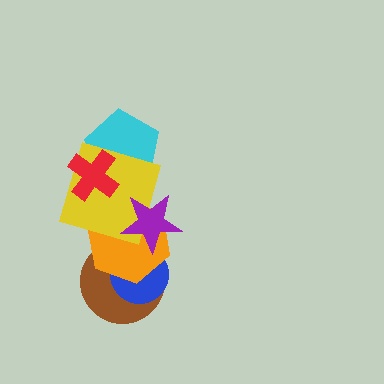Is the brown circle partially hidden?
Yes, it is partially covered by another shape.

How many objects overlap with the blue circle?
3 objects overlap with the blue circle.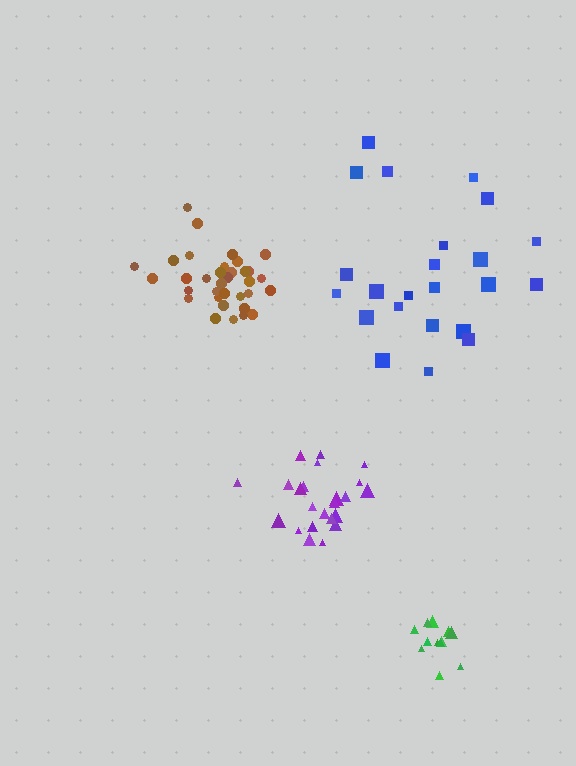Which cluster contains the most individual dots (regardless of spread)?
Brown (35).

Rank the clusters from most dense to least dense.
brown, purple, green, blue.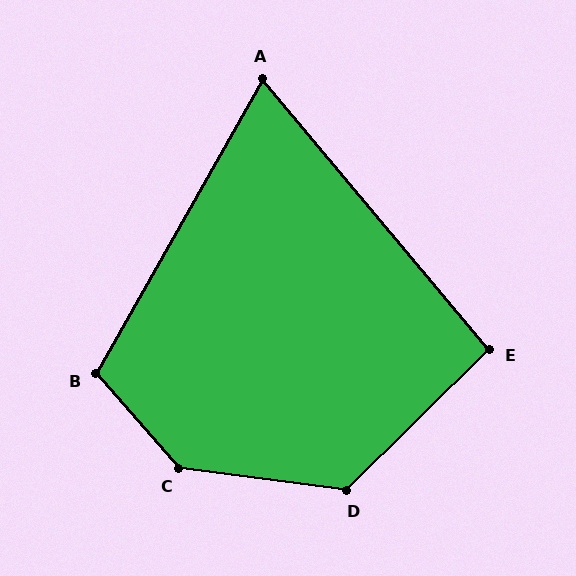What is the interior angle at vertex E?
Approximately 95 degrees (approximately right).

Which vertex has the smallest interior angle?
A, at approximately 70 degrees.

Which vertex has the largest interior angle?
C, at approximately 139 degrees.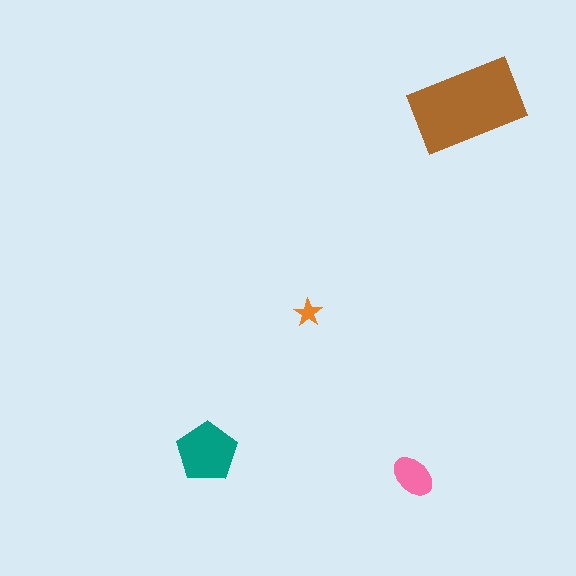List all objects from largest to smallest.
The brown rectangle, the teal pentagon, the pink ellipse, the orange star.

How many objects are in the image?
There are 4 objects in the image.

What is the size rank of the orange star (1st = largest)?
4th.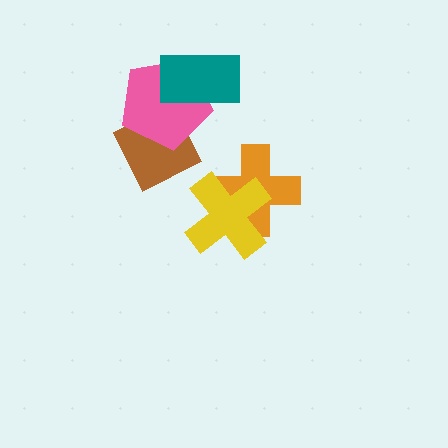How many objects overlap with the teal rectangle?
1 object overlaps with the teal rectangle.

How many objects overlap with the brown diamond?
1 object overlaps with the brown diamond.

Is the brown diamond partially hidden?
Yes, it is partially covered by another shape.